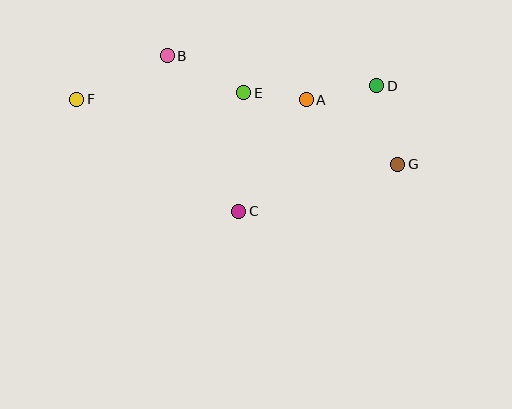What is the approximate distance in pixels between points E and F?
The distance between E and F is approximately 167 pixels.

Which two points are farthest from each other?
Points F and G are farthest from each other.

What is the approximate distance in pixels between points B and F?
The distance between B and F is approximately 100 pixels.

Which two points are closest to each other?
Points A and E are closest to each other.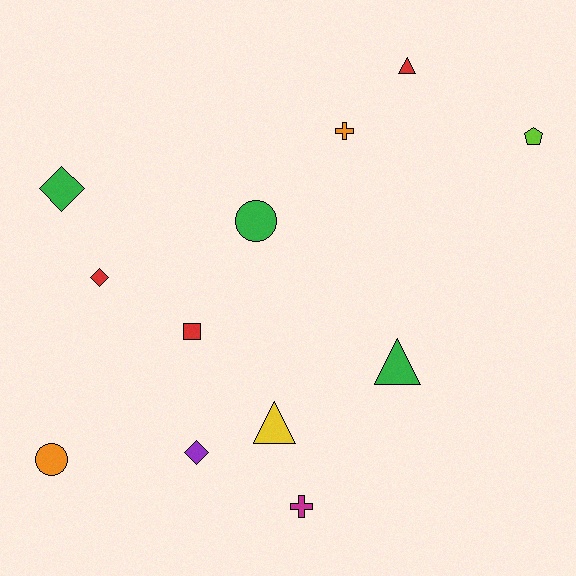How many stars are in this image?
There are no stars.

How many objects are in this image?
There are 12 objects.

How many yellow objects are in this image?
There is 1 yellow object.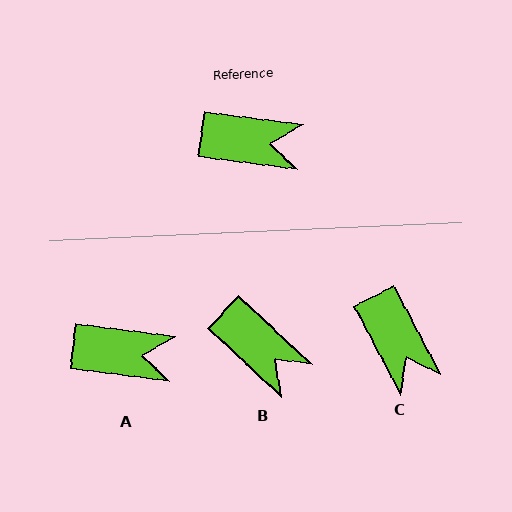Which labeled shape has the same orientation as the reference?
A.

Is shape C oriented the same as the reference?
No, it is off by about 55 degrees.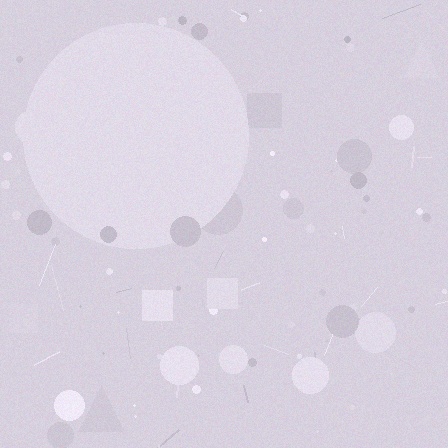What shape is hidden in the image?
A circle is hidden in the image.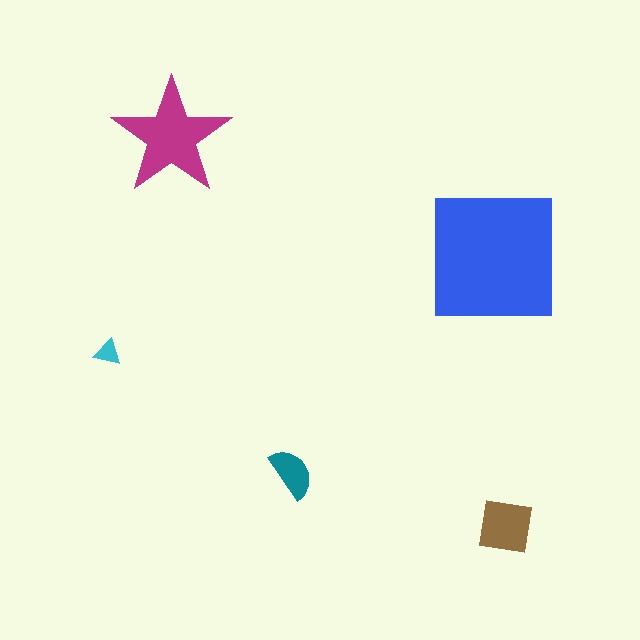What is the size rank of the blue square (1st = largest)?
1st.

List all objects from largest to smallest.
The blue square, the magenta star, the brown square, the teal semicircle, the cyan triangle.